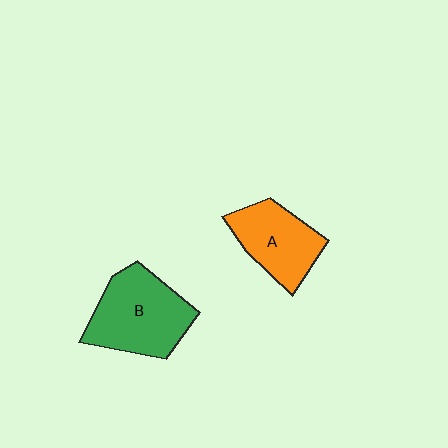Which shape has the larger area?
Shape B (green).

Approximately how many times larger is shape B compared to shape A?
Approximately 1.3 times.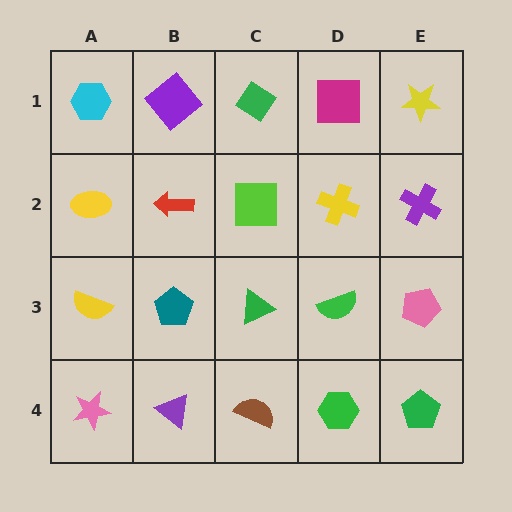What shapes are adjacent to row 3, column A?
A yellow ellipse (row 2, column A), a pink star (row 4, column A), a teal pentagon (row 3, column B).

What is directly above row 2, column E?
A yellow star.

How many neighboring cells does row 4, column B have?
3.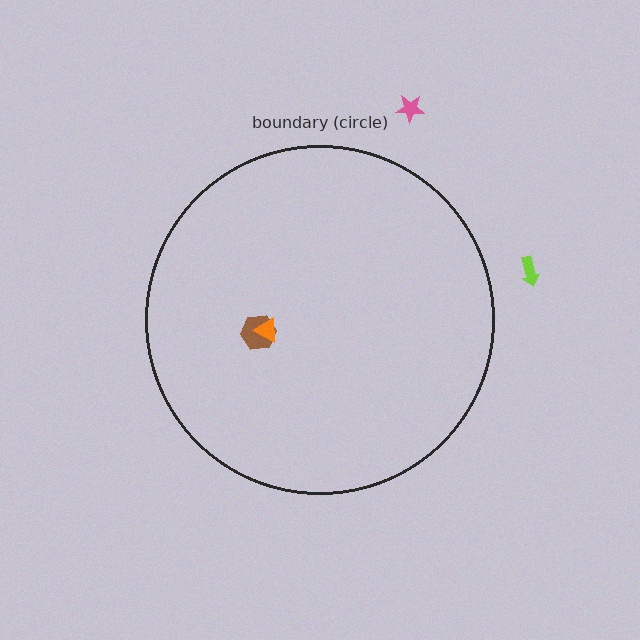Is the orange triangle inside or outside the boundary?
Inside.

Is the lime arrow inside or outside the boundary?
Outside.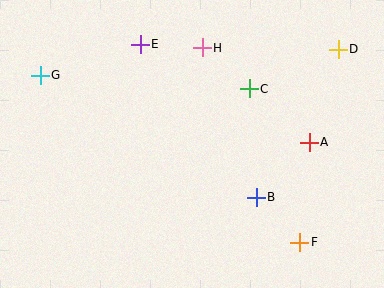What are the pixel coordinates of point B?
Point B is at (256, 197).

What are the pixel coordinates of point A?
Point A is at (309, 142).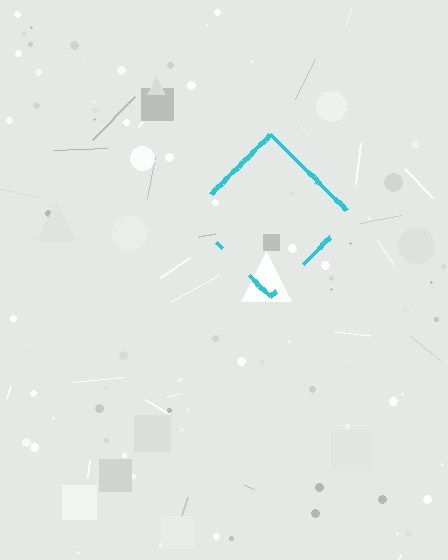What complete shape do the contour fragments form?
The contour fragments form a diamond.